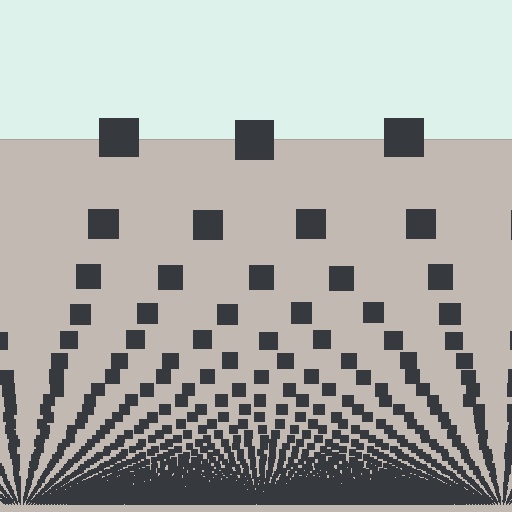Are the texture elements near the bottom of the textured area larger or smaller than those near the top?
Smaller. The gradient is inverted — elements near the bottom are smaller and denser.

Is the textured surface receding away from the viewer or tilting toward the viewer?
The surface appears to tilt toward the viewer. Texture elements get larger and sparser toward the top.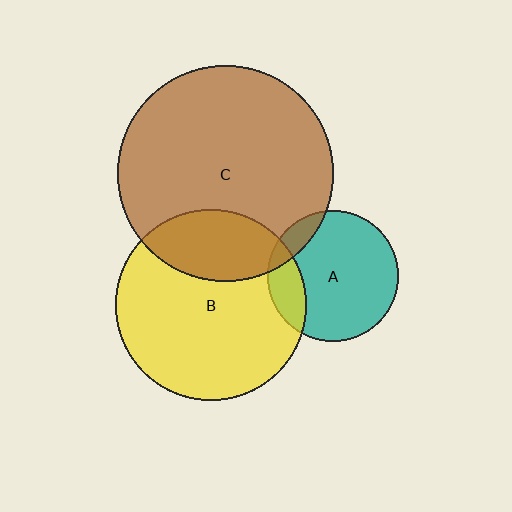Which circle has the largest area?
Circle C (brown).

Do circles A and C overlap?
Yes.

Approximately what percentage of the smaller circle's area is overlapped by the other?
Approximately 10%.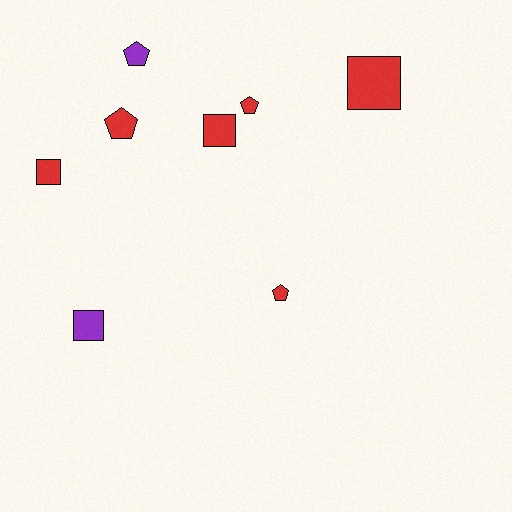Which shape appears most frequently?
Pentagon, with 4 objects.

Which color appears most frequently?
Red, with 6 objects.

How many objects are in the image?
There are 8 objects.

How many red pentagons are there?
There are 3 red pentagons.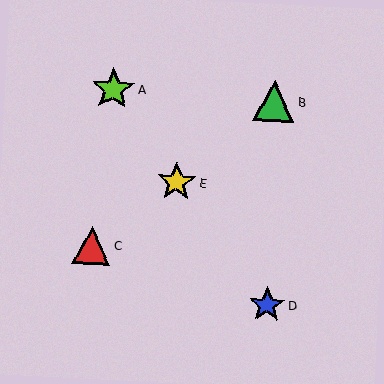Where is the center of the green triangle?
The center of the green triangle is at (274, 102).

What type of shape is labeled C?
Shape C is a red triangle.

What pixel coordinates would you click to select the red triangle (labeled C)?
Click at (92, 245) to select the red triangle C.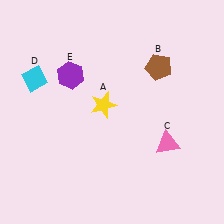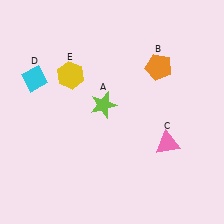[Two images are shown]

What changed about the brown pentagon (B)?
In Image 1, B is brown. In Image 2, it changed to orange.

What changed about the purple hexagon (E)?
In Image 1, E is purple. In Image 2, it changed to yellow.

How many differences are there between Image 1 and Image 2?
There are 3 differences between the two images.